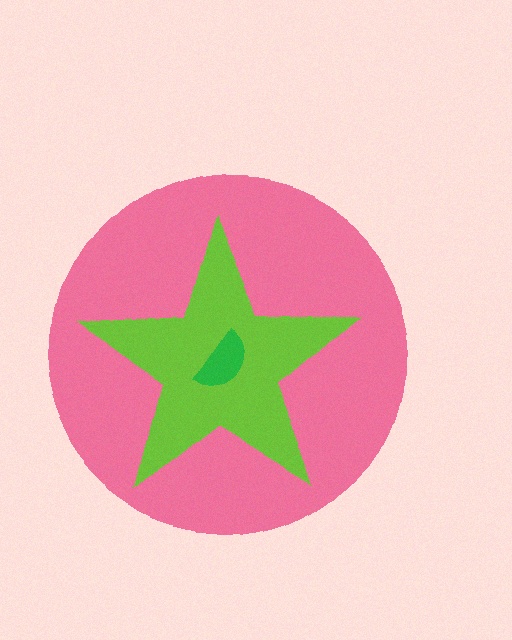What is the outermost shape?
The pink circle.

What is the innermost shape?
The green semicircle.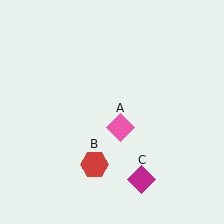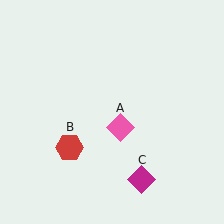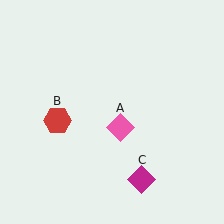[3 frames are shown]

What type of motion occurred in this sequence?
The red hexagon (object B) rotated clockwise around the center of the scene.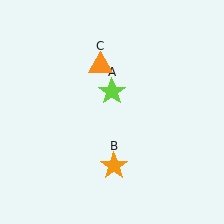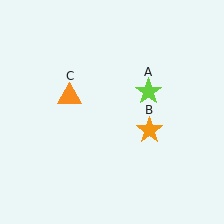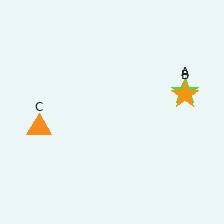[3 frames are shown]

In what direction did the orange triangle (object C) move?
The orange triangle (object C) moved down and to the left.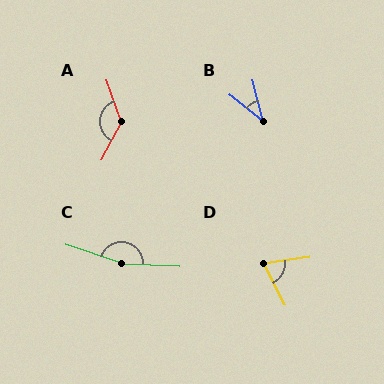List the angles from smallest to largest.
B (38°), D (72°), A (133°), C (164°).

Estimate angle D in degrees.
Approximately 72 degrees.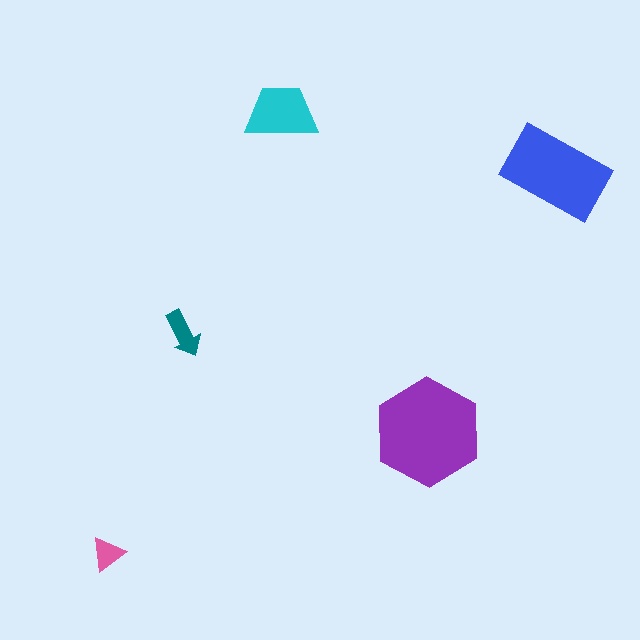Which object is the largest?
The purple hexagon.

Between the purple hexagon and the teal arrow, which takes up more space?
The purple hexagon.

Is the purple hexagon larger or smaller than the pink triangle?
Larger.